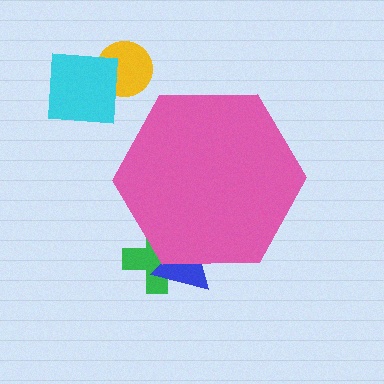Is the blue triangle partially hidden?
Yes, the blue triangle is partially hidden behind the pink hexagon.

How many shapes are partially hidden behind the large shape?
2 shapes are partially hidden.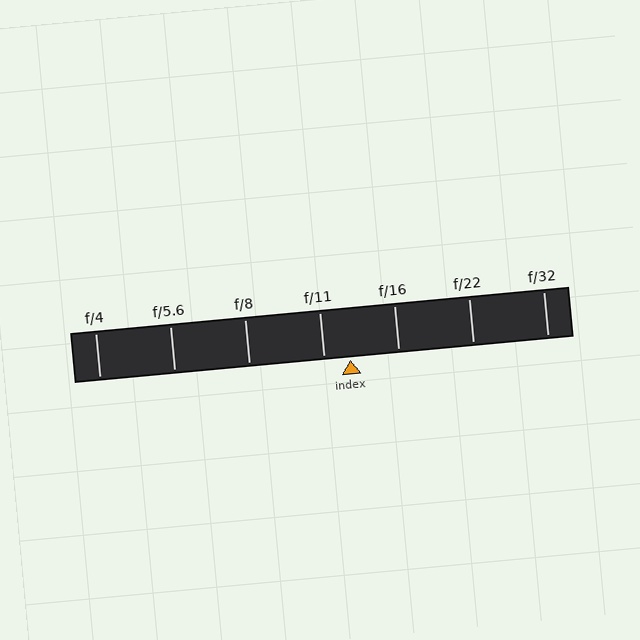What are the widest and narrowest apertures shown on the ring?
The widest aperture shown is f/4 and the narrowest is f/32.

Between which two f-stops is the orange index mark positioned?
The index mark is between f/11 and f/16.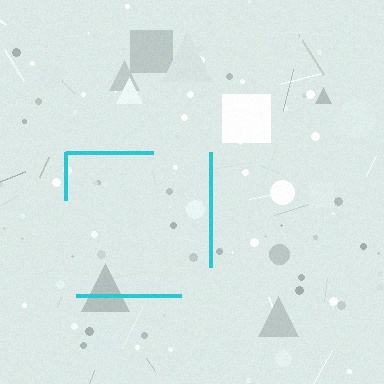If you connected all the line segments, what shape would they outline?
They would outline a square.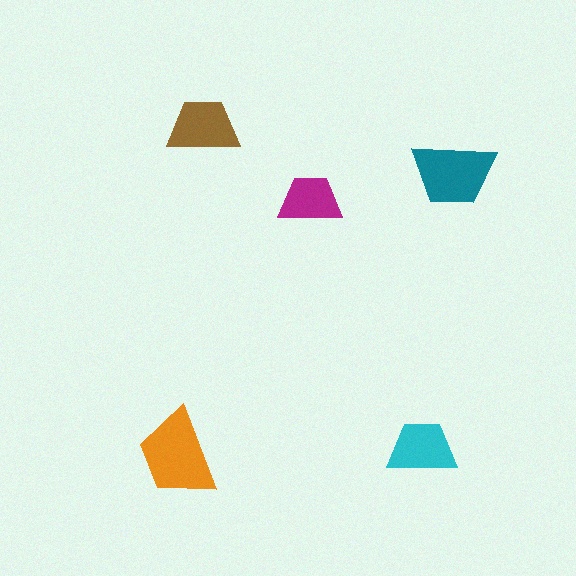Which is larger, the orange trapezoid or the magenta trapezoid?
The orange one.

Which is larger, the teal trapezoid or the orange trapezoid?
The orange one.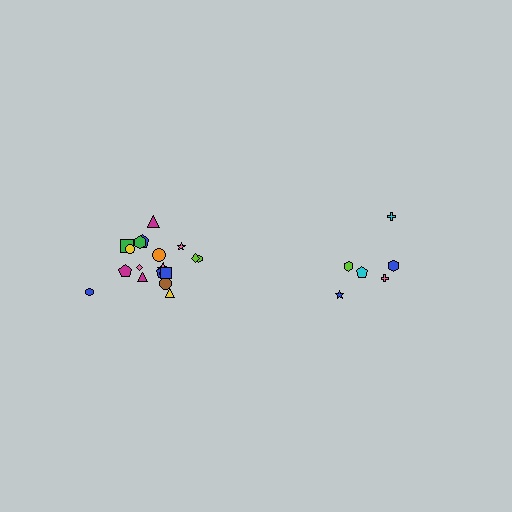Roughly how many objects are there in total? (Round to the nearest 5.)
Roughly 25 objects in total.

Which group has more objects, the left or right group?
The left group.